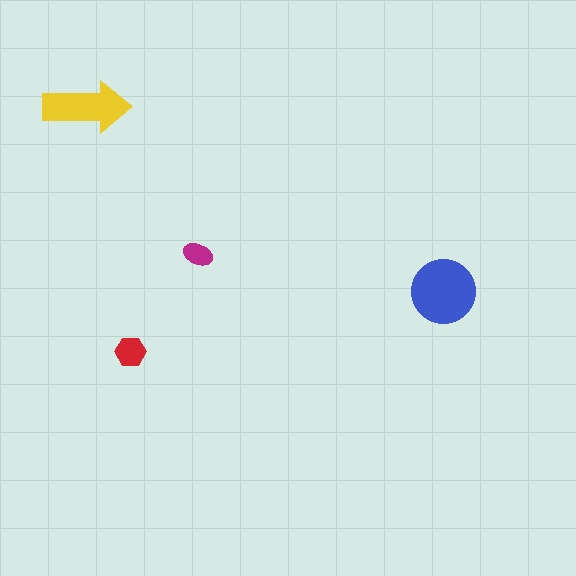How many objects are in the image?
There are 4 objects in the image.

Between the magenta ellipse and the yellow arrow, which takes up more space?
The yellow arrow.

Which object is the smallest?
The magenta ellipse.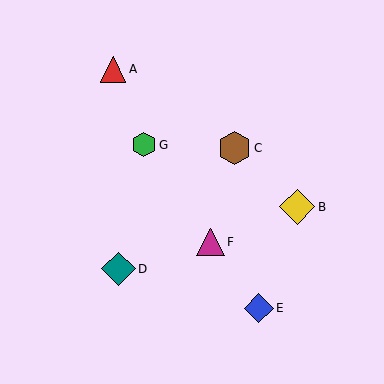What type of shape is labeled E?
Shape E is a blue diamond.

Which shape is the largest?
The yellow diamond (labeled B) is the largest.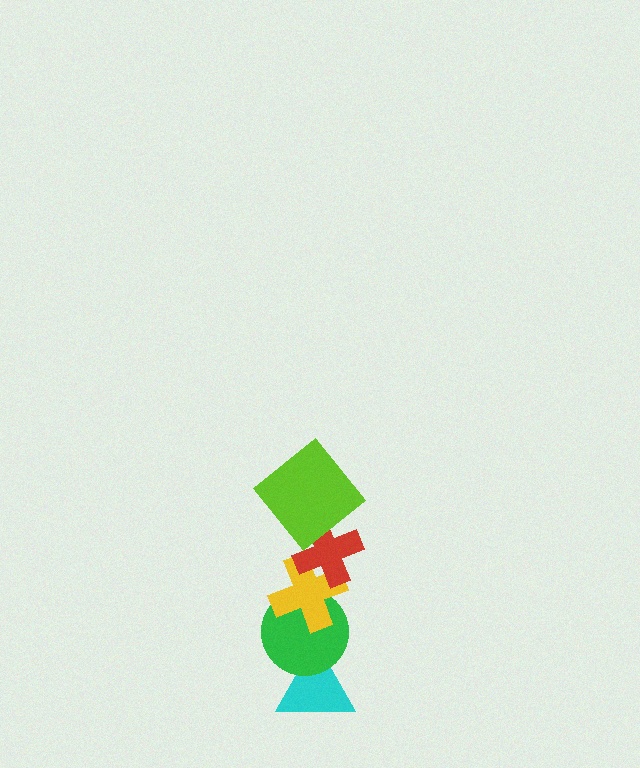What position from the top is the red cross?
The red cross is 2nd from the top.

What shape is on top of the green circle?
The yellow cross is on top of the green circle.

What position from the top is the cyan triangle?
The cyan triangle is 5th from the top.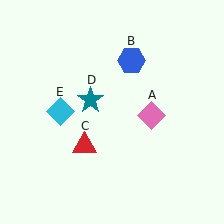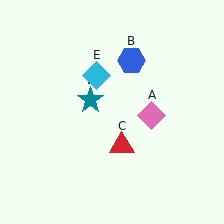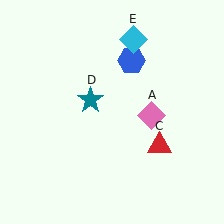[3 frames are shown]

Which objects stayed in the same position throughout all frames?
Pink diamond (object A) and blue hexagon (object B) and teal star (object D) remained stationary.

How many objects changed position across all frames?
2 objects changed position: red triangle (object C), cyan diamond (object E).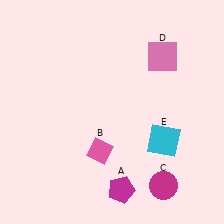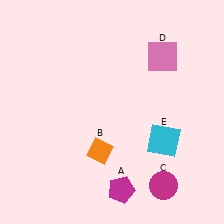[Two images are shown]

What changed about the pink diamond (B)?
In Image 1, B is pink. In Image 2, it changed to orange.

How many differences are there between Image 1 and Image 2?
There is 1 difference between the two images.